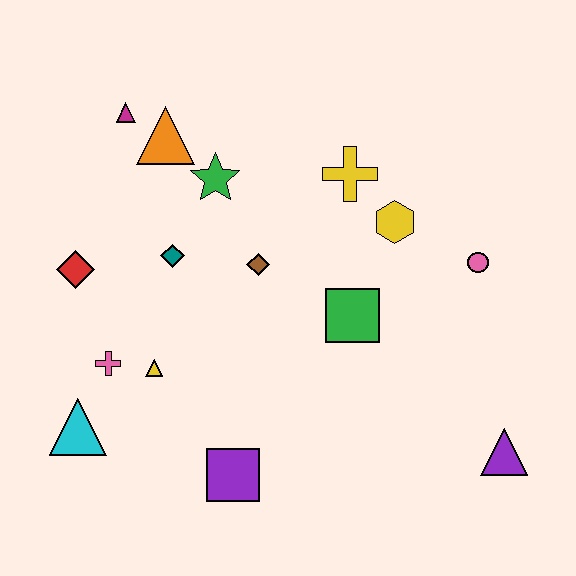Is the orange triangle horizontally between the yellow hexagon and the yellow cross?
No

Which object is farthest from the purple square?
The magenta triangle is farthest from the purple square.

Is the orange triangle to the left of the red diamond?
No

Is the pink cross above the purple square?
Yes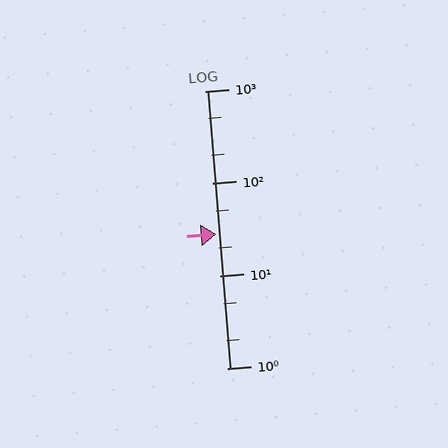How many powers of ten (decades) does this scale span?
The scale spans 3 decades, from 1 to 1000.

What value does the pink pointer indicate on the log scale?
The pointer indicates approximately 28.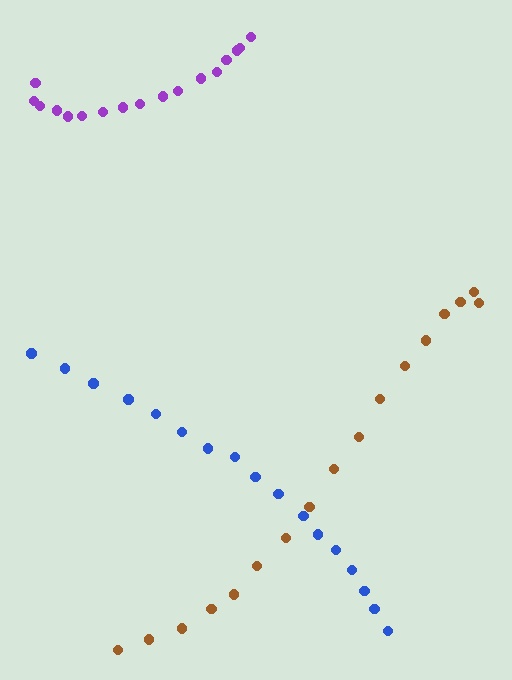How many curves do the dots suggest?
There are 3 distinct paths.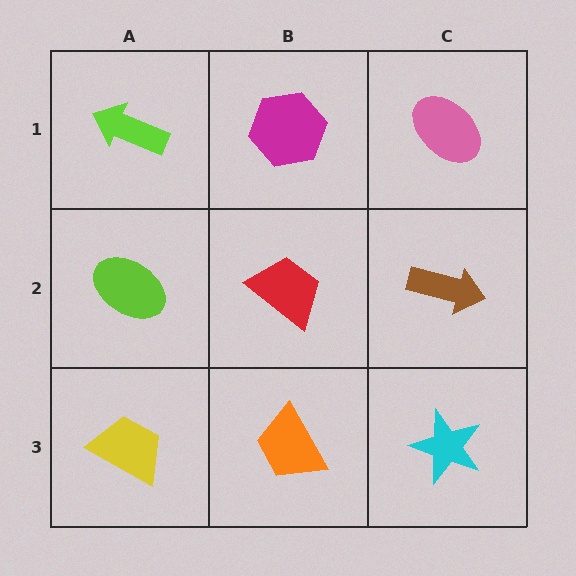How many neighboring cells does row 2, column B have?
4.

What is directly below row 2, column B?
An orange trapezoid.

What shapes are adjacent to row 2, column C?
A pink ellipse (row 1, column C), a cyan star (row 3, column C), a red trapezoid (row 2, column B).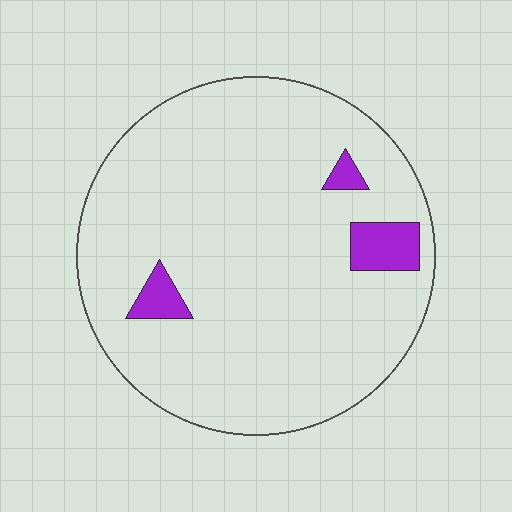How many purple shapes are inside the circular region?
3.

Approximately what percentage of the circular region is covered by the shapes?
Approximately 5%.